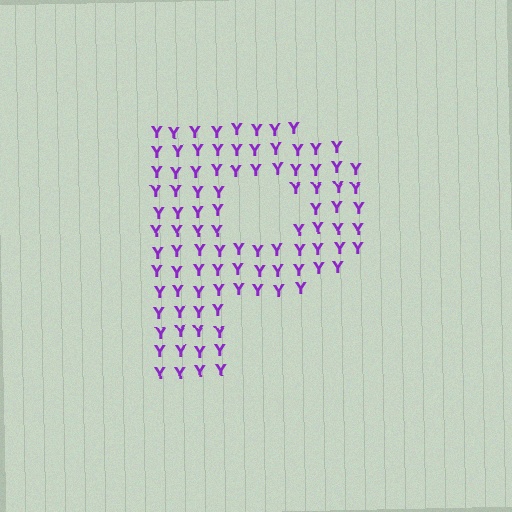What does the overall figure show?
The overall figure shows the letter P.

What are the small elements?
The small elements are letter Y's.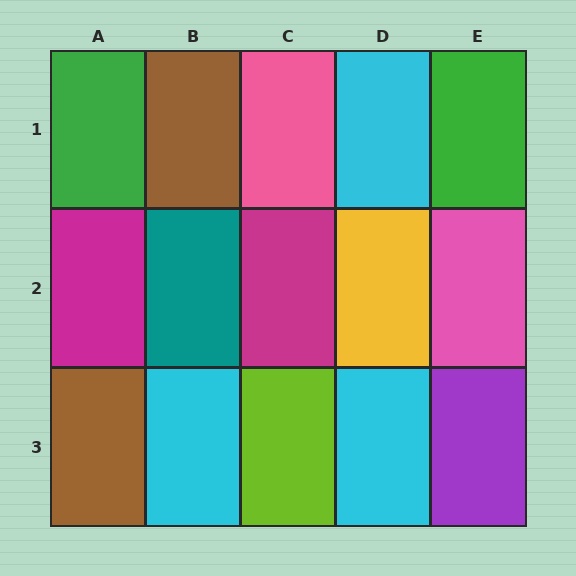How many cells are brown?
2 cells are brown.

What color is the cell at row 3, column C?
Lime.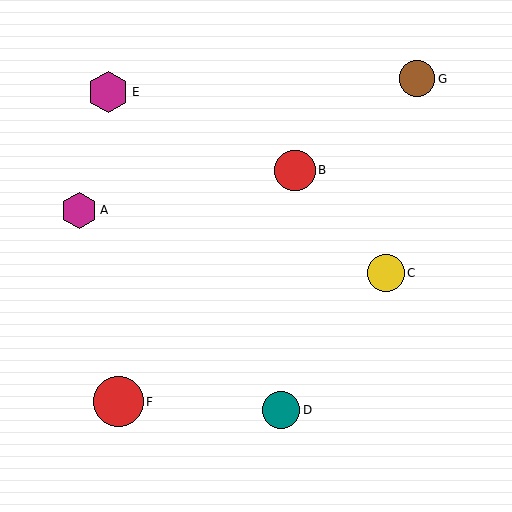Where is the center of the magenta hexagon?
The center of the magenta hexagon is at (108, 92).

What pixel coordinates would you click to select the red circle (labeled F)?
Click at (118, 402) to select the red circle F.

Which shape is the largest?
The red circle (labeled F) is the largest.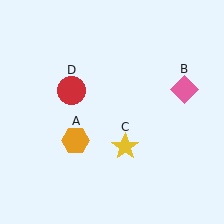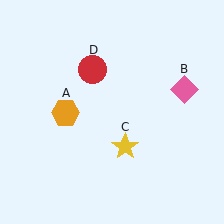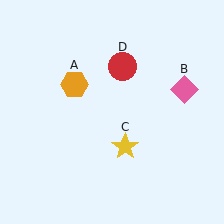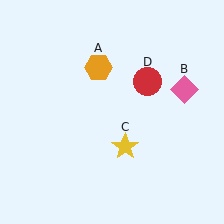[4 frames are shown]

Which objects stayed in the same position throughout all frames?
Pink diamond (object B) and yellow star (object C) remained stationary.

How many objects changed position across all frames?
2 objects changed position: orange hexagon (object A), red circle (object D).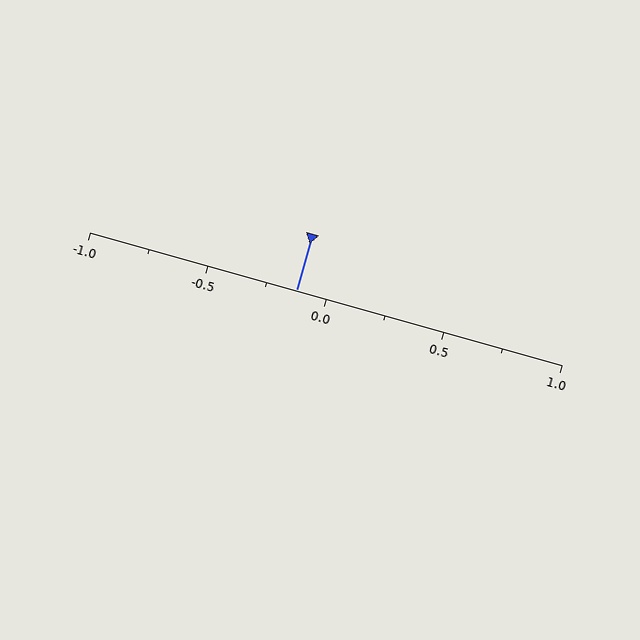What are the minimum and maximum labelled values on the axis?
The axis runs from -1.0 to 1.0.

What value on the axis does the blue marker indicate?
The marker indicates approximately -0.12.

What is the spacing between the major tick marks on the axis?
The major ticks are spaced 0.5 apart.